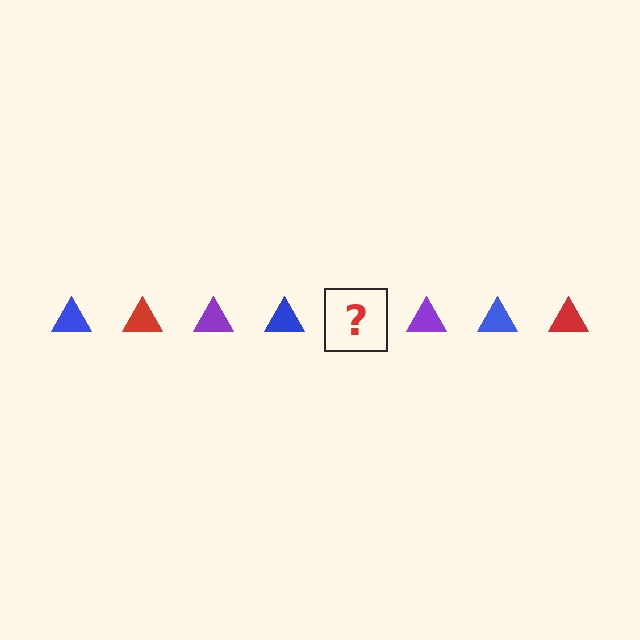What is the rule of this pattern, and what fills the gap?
The rule is that the pattern cycles through blue, red, purple triangles. The gap should be filled with a red triangle.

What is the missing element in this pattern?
The missing element is a red triangle.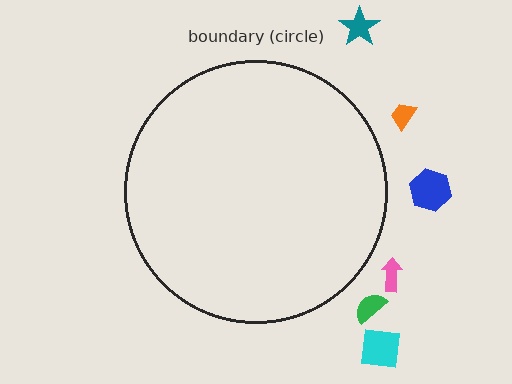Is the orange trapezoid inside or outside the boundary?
Outside.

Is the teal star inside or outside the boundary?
Outside.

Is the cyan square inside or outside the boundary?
Outside.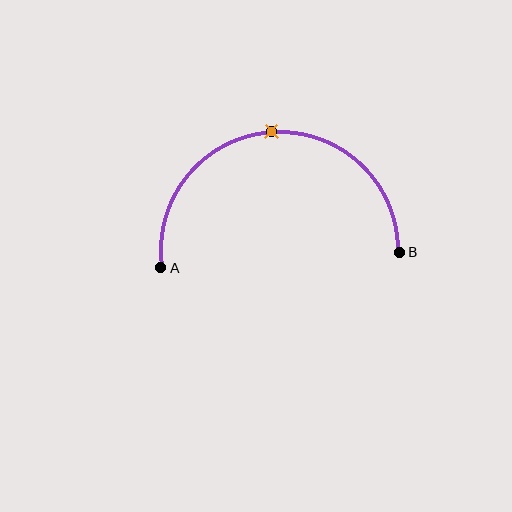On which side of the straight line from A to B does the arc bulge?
The arc bulges above the straight line connecting A and B.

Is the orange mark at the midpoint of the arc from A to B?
Yes. The orange mark lies on the arc at equal arc-length from both A and B — it is the arc midpoint.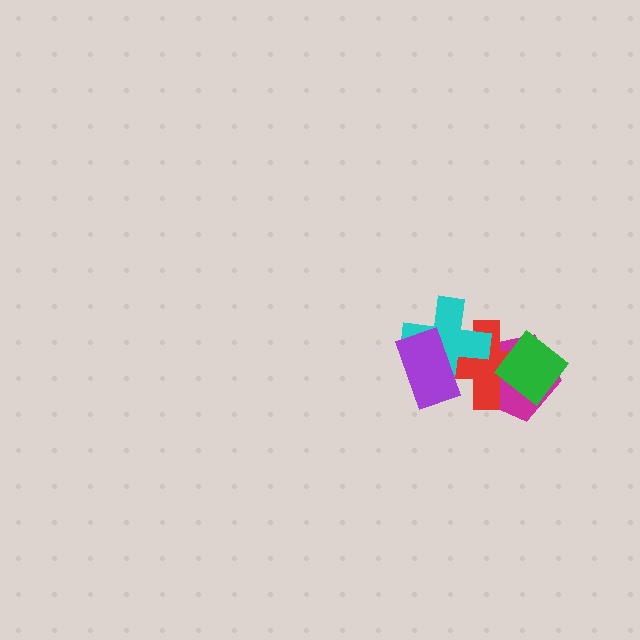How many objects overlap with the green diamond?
2 objects overlap with the green diamond.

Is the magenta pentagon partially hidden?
Yes, it is partially covered by another shape.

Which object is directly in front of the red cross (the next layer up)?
The cyan cross is directly in front of the red cross.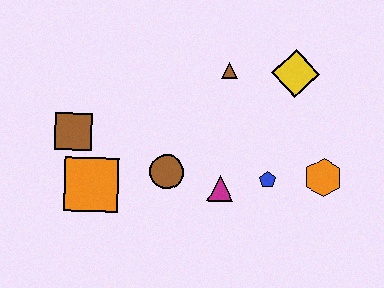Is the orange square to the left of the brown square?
No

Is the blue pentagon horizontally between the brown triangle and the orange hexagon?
Yes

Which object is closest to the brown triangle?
The yellow diamond is closest to the brown triangle.